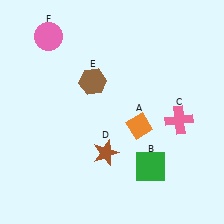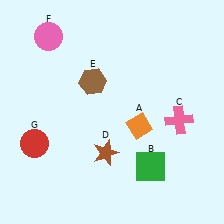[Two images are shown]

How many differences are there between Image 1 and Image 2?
There is 1 difference between the two images.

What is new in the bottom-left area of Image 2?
A red circle (G) was added in the bottom-left area of Image 2.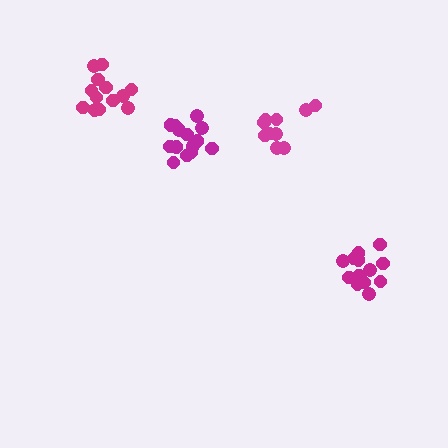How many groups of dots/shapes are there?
There are 4 groups.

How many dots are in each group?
Group 1: 10 dots, Group 2: 14 dots, Group 3: 14 dots, Group 4: 14 dots (52 total).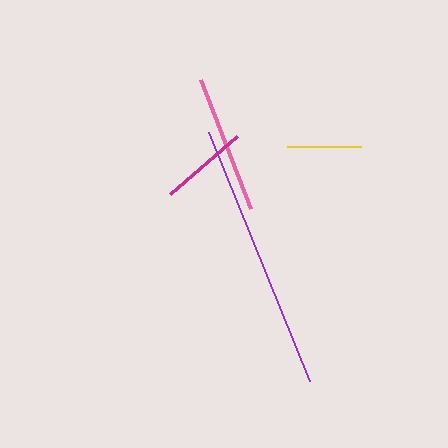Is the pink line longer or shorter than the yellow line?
The pink line is longer than the yellow line.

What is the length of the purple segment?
The purple segment is approximately 268 pixels long.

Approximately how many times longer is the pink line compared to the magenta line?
The pink line is approximately 1.6 times the length of the magenta line.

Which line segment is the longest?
The purple line is the longest at approximately 268 pixels.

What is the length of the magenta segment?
The magenta segment is approximately 88 pixels long.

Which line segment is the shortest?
The yellow line is the shortest at approximately 74 pixels.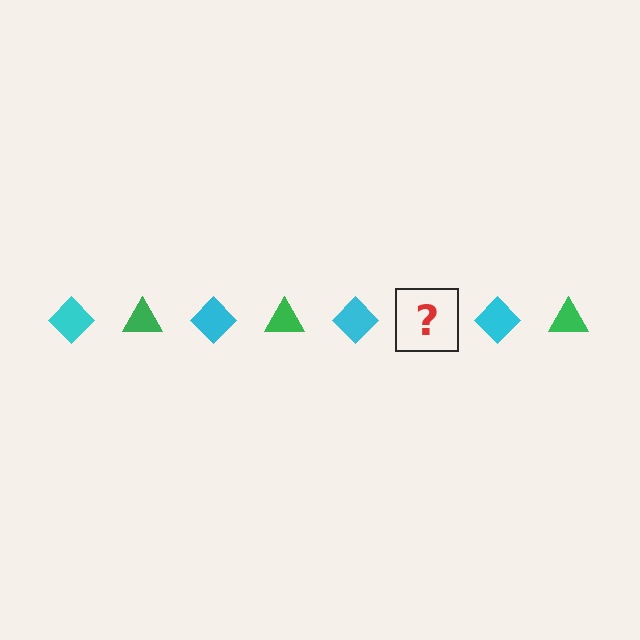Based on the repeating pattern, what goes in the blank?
The blank should be a green triangle.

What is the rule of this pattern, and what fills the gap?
The rule is that the pattern alternates between cyan diamond and green triangle. The gap should be filled with a green triangle.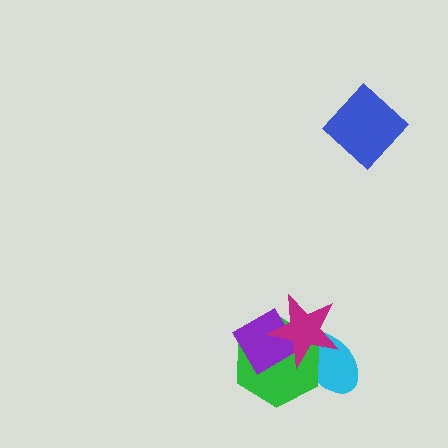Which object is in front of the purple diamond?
The magenta star is in front of the purple diamond.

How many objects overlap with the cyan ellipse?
2 objects overlap with the cyan ellipse.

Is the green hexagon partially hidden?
Yes, it is partially covered by another shape.